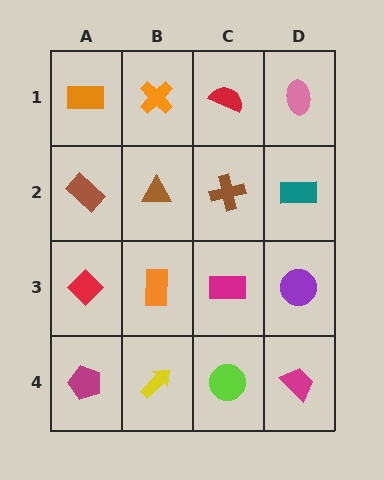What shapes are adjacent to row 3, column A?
A brown rectangle (row 2, column A), a magenta pentagon (row 4, column A), an orange rectangle (row 3, column B).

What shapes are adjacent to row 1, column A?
A brown rectangle (row 2, column A), an orange cross (row 1, column B).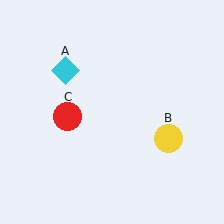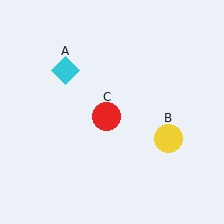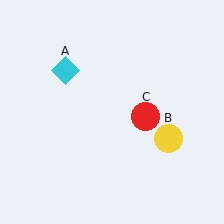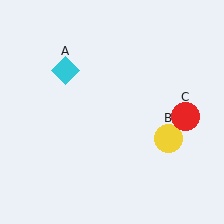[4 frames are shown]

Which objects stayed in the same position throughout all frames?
Cyan diamond (object A) and yellow circle (object B) remained stationary.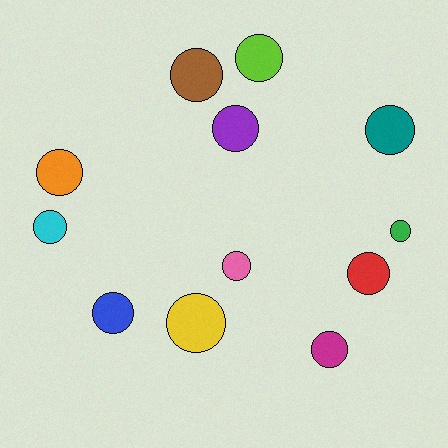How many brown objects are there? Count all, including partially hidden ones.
There is 1 brown object.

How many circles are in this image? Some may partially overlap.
There are 12 circles.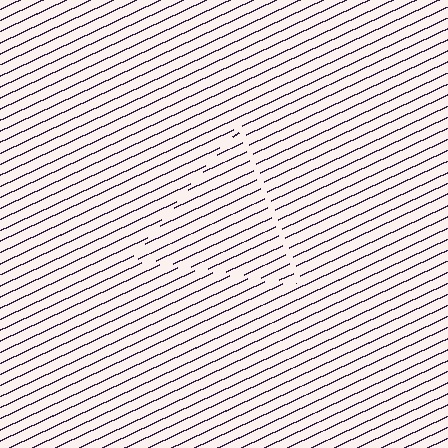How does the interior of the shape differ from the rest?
The interior of the shape contains the same grating, shifted by half a period — the contour is defined by the phase discontinuity where line-ends from the inner and outer gratings abut.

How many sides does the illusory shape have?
3 sides — the line-ends trace a triangle.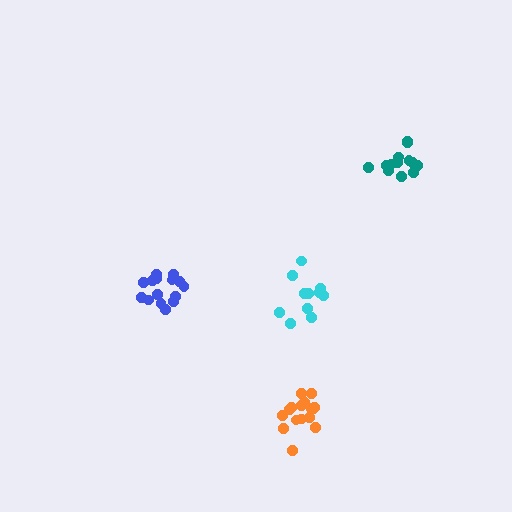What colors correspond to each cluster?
The clusters are colored: blue, orange, teal, cyan.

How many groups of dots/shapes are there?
There are 4 groups.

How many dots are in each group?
Group 1: 15 dots, Group 2: 16 dots, Group 3: 13 dots, Group 4: 11 dots (55 total).